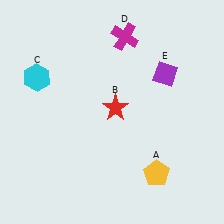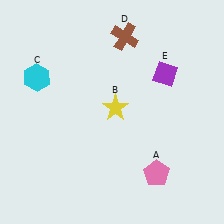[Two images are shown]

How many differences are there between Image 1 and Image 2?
There are 3 differences between the two images.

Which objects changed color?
A changed from yellow to pink. B changed from red to yellow. D changed from magenta to brown.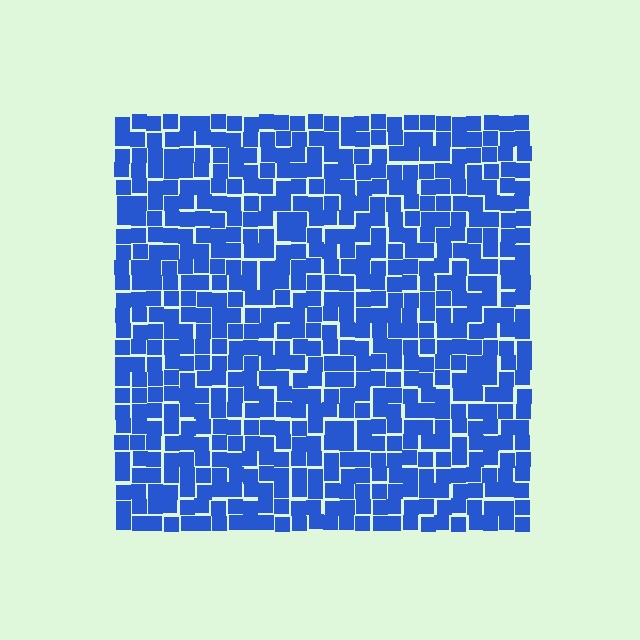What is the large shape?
The large shape is a square.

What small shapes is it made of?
It is made of small squares.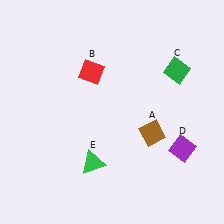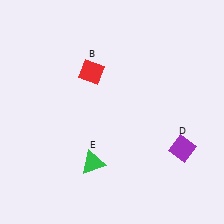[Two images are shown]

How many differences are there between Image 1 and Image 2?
There are 2 differences between the two images.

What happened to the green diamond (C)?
The green diamond (C) was removed in Image 2. It was in the top-right area of Image 1.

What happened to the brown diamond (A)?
The brown diamond (A) was removed in Image 2. It was in the bottom-right area of Image 1.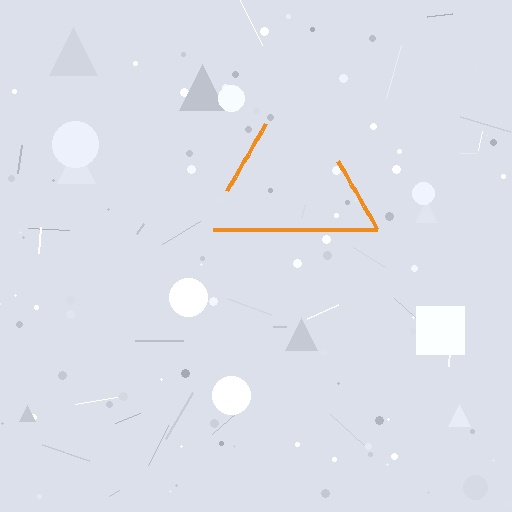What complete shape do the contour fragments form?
The contour fragments form a triangle.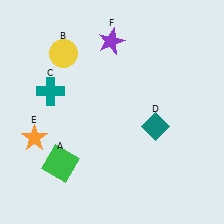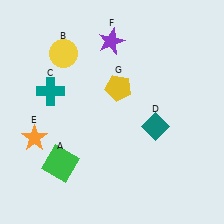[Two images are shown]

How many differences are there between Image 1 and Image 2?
There is 1 difference between the two images.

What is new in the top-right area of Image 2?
A yellow pentagon (G) was added in the top-right area of Image 2.